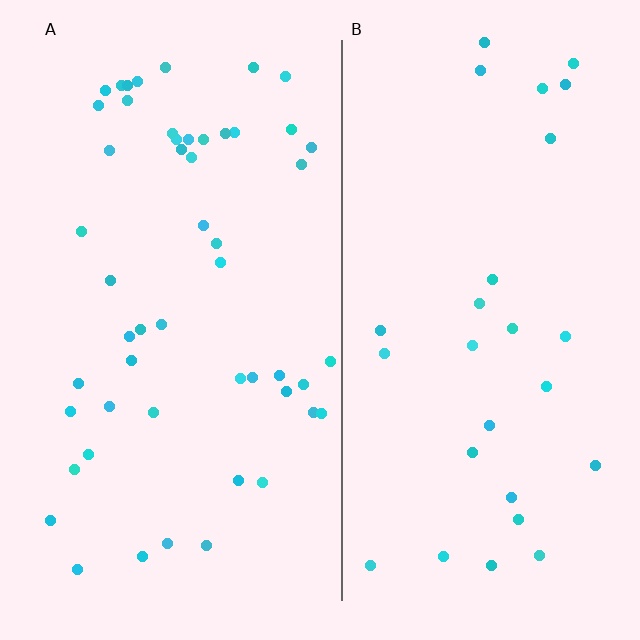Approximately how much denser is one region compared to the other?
Approximately 1.9× — region A over region B.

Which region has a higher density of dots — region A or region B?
A (the left).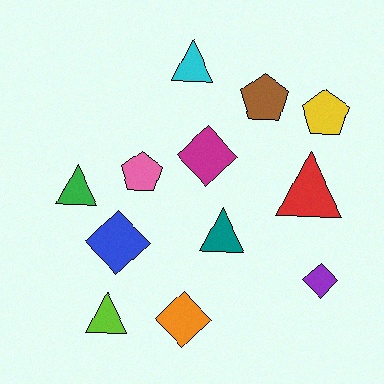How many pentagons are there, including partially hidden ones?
There are 3 pentagons.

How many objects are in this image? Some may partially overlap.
There are 12 objects.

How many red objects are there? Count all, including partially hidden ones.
There is 1 red object.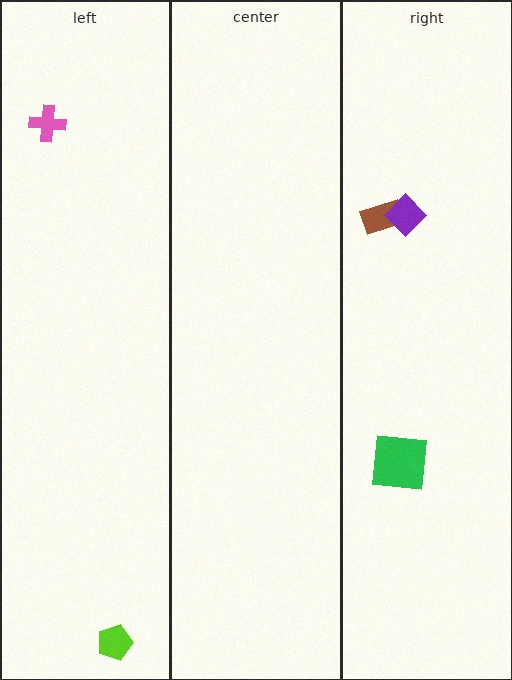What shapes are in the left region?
The pink cross, the lime pentagon.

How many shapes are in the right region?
3.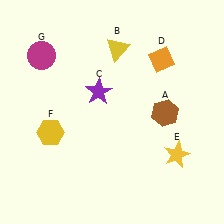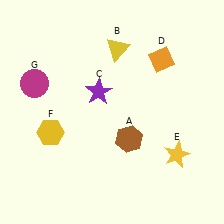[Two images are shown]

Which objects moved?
The objects that moved are: the brown hexagon (A), the magenta circle (G).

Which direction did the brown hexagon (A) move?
The brown hexagon (A) moved left.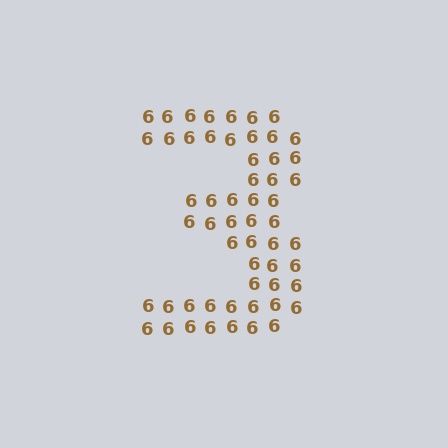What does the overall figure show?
The overall figure shows the digit 3.